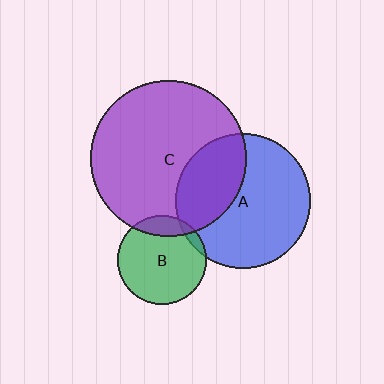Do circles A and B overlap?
Yes.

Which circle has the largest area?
Circle C (purple).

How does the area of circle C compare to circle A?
Approximately 1.3 times.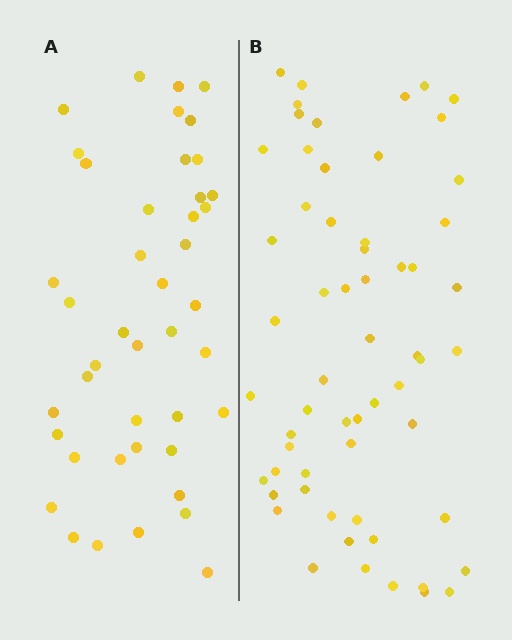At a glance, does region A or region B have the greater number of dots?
Region B (the right region) has more dots.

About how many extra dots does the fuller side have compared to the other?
Region B has approximately 15 more dots than region A.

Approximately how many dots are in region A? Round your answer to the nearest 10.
About 40 dots. (The exact count is 43, which rounds to 40.)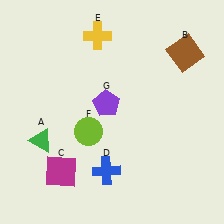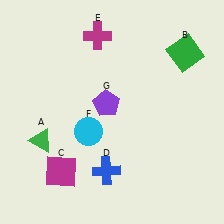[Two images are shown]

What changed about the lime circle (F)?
In Image 1, F is lime. In Image 2, it changed to cyan.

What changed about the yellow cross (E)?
In Image 1, E is yellow. In Image 2, it changed to magenta.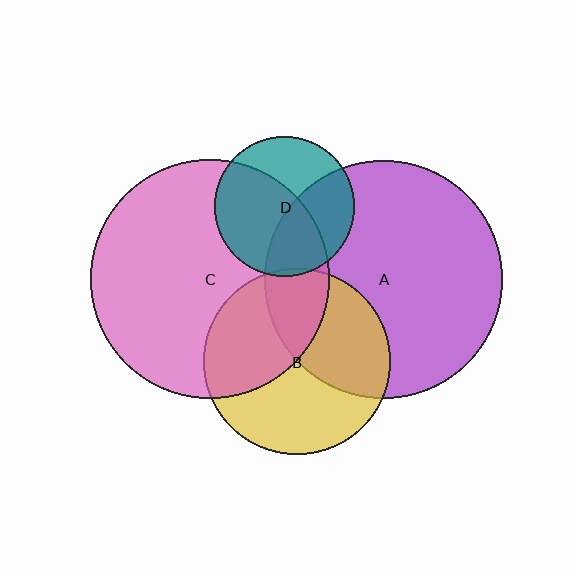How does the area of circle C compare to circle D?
Approximately 2.9 times.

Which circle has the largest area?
Circle C (pink).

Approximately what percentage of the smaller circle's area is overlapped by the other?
Approximately 40%.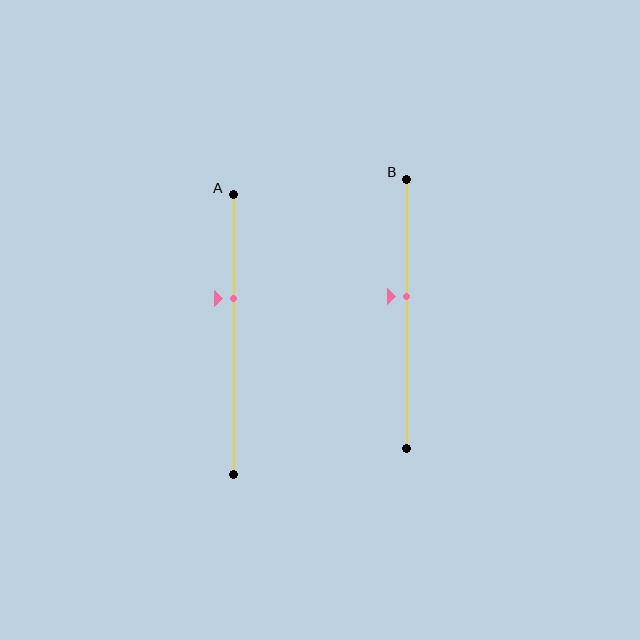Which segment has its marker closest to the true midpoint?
Segment B has its marker closest to the true midpoint.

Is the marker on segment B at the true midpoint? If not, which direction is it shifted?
No, the marker on segment B is shifted upward by about 6% of the segment length.